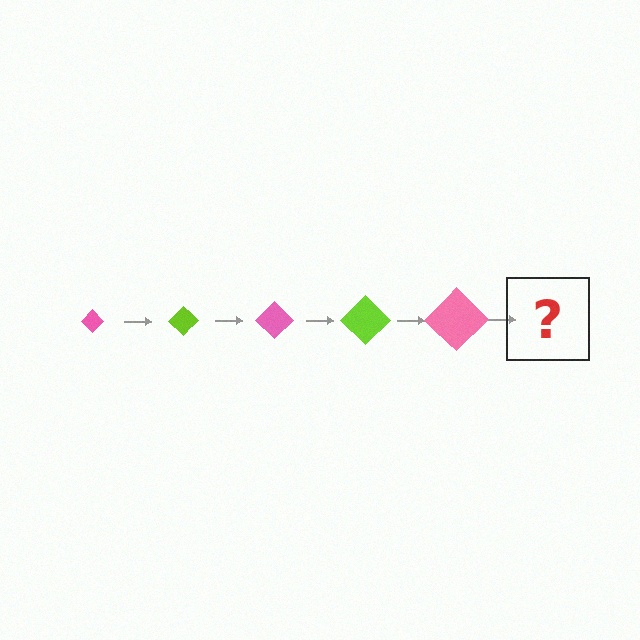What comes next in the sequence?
The next element should be a lime diamond, larger than the previous one.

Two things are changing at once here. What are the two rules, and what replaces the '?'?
The two rules are that the diamond grows larger each step and the color cycles through pink and lime. The '?' should be a lime diamond, larger than the previous one.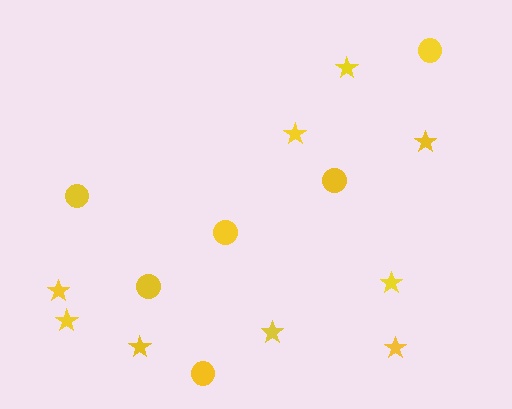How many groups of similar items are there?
There are 2 groups: one group of stars (9) and one group of circles (6).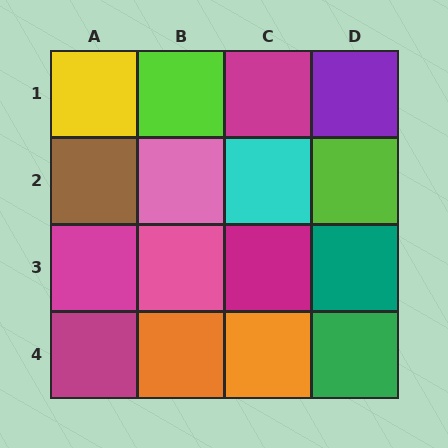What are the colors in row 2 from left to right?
Brown, pink, cyan, lime.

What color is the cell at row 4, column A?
Magenta.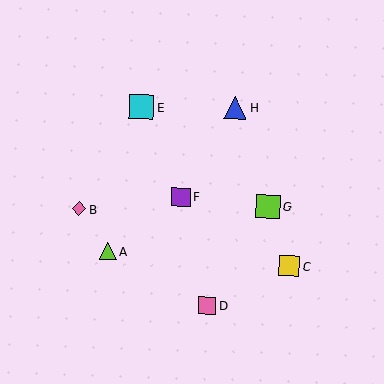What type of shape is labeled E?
Shape E is a cyan square.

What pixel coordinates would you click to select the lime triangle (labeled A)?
Click at (108, 251) to select the lime triangle A.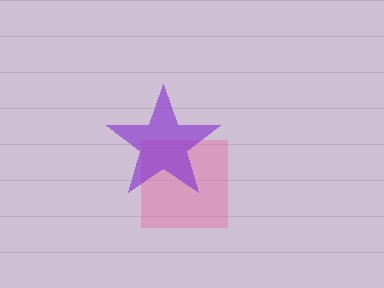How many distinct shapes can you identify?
There are 2 distinct shapes: a pink square, a purple star.